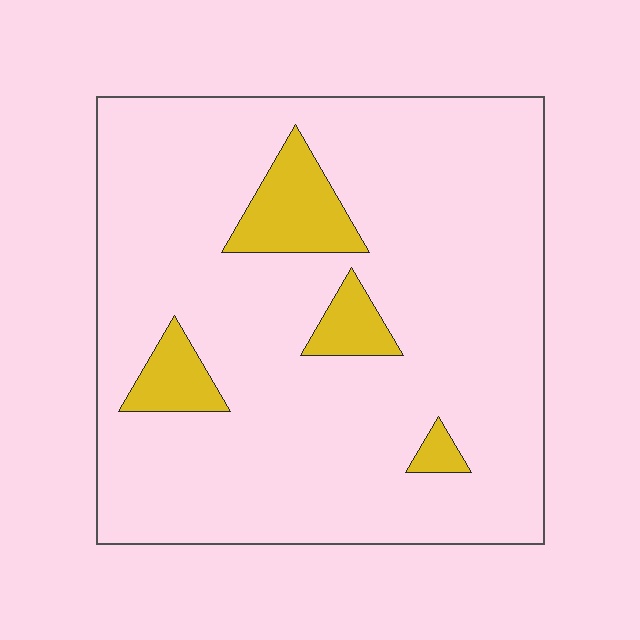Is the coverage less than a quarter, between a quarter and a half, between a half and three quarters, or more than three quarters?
Less than a quarter.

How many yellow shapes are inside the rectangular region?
4.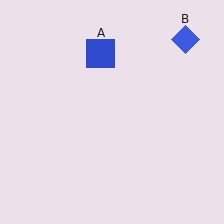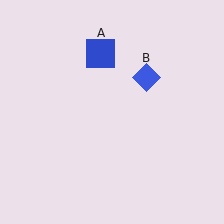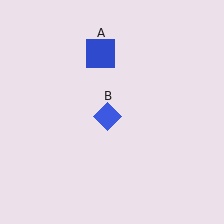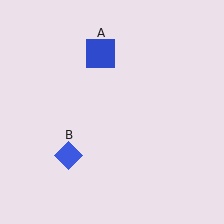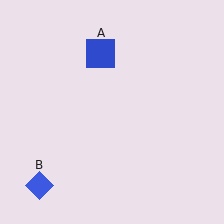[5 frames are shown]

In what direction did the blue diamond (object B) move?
The blue diamond (object B) moved down and to the left.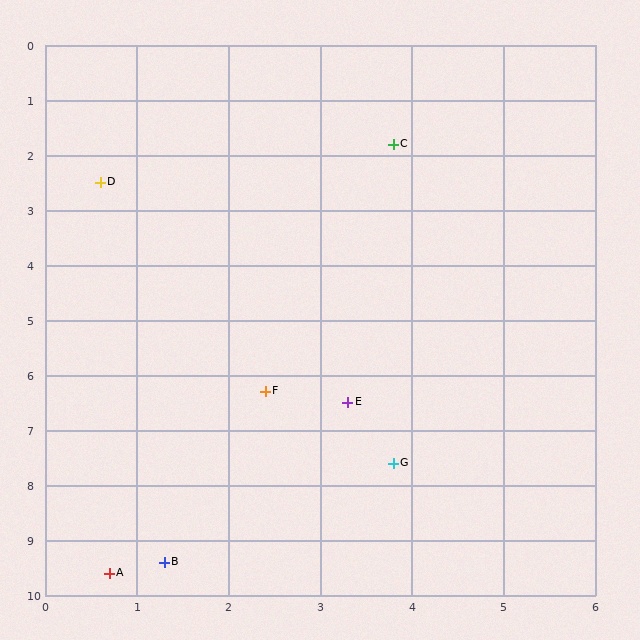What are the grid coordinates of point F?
Point F is at approximately (2.4, 6.3).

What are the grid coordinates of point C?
Point C is at approximately (3.8, 1.8).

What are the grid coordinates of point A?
Point A is at approximately (0.7, 9.6).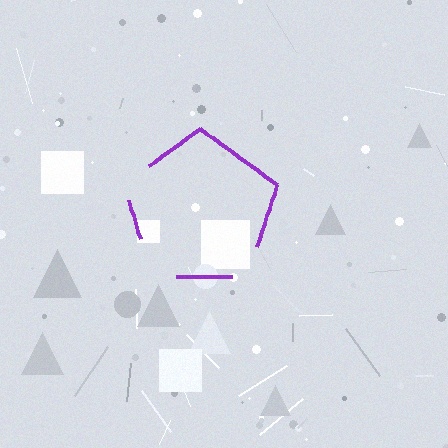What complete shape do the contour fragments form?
The contour fragments form a pentagon.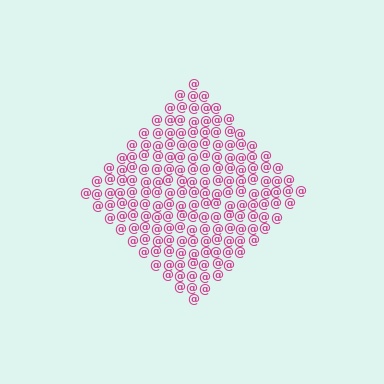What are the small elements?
The small elements are at signs.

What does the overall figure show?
The overall figure shows a diamond.